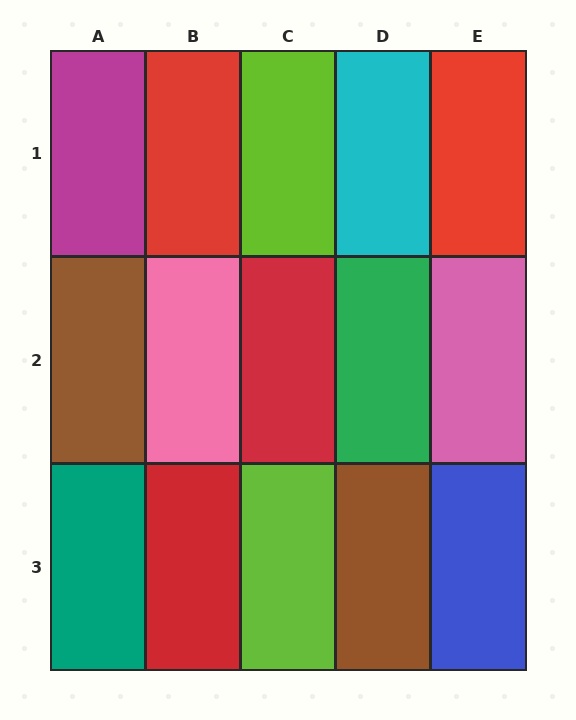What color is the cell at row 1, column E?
Red.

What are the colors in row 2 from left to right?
Brown, pink, red, green, pink.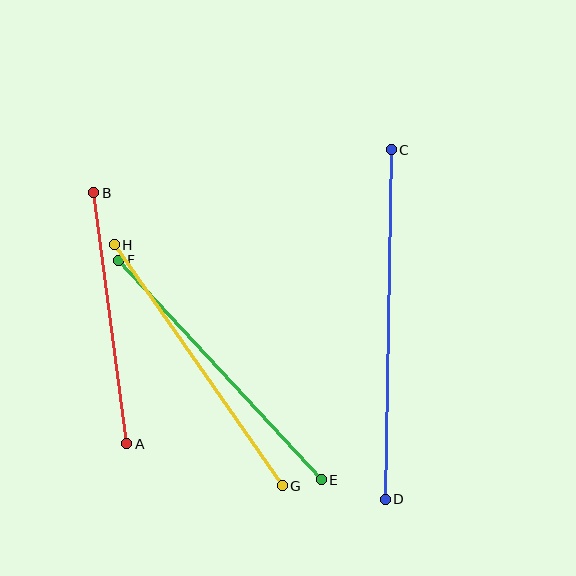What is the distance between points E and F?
The distance is approximately 299 pixels.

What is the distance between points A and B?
The distance is approximately 254 pixels.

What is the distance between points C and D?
The distance is approximately 349 pixels.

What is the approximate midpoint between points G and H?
The midpoint is at approximately (198, 365) pixels.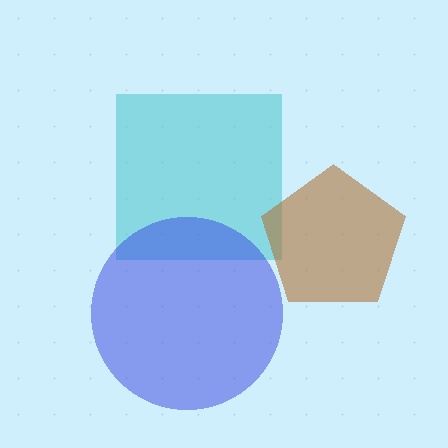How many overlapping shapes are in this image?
There are 3 overlapping shapes in the image.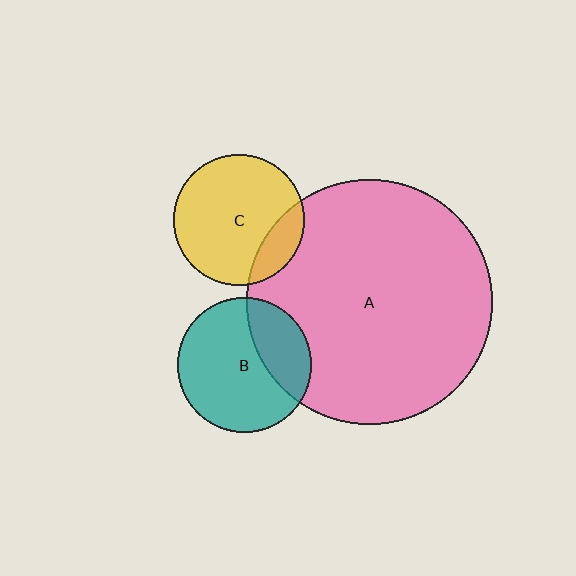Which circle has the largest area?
Circle A (pink).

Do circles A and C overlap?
Yes.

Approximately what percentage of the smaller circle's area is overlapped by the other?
Approximately 20%.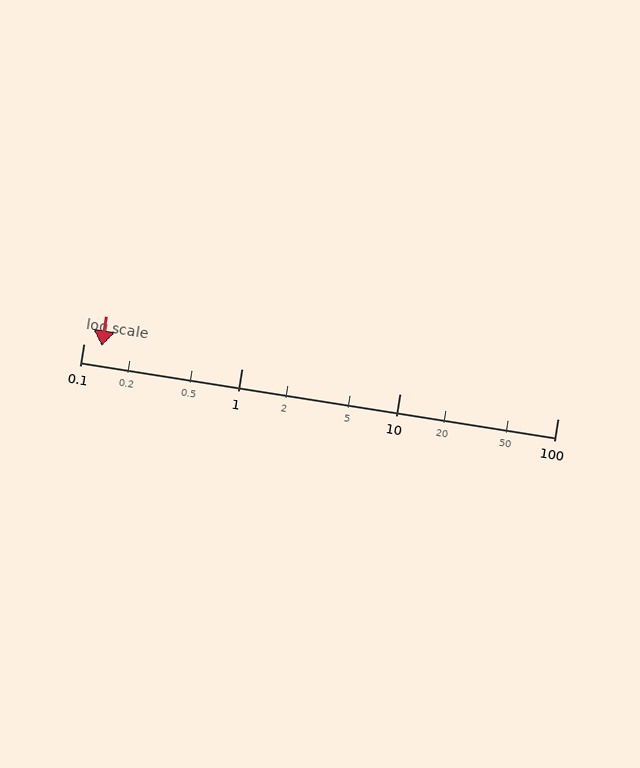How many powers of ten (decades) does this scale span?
The scale spans 3 decades, from 0.1 to 100.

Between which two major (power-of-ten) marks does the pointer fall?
The pointer is between 0.1 and 1.